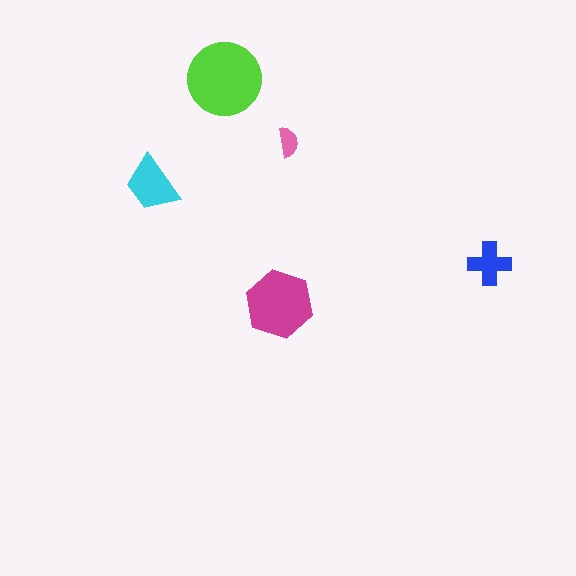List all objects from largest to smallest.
The lime circle, the magenta hexagon, the cyan trapezoid, the blue cross, the pink semicircle.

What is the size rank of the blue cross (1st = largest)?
4th.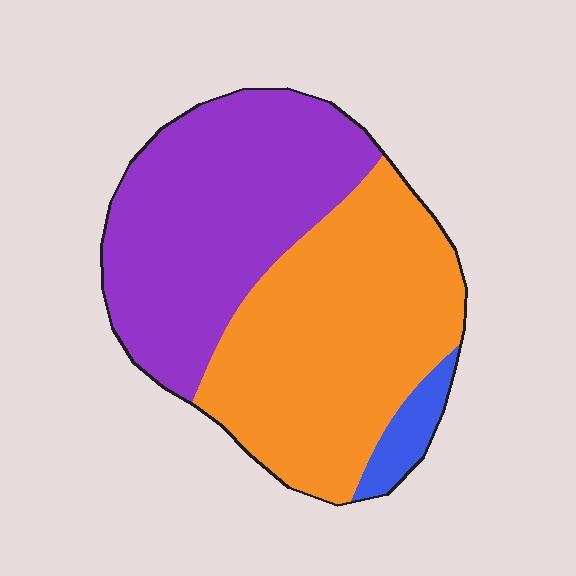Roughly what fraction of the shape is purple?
Purple covers 45% of the shape.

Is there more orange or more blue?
Orange.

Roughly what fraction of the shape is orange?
Orange takes up about one half (1/2) of the shape.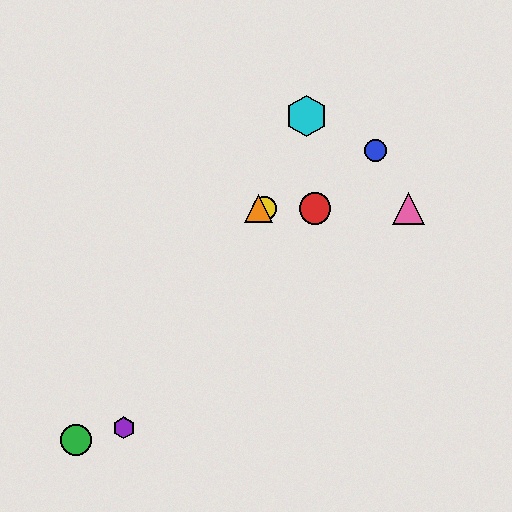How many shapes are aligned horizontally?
4 shapes (the red circle, the yellow circle, the orange triangle, the pink triangle) are aligned horizontally.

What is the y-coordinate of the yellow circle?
The yellow circle is at y≈208.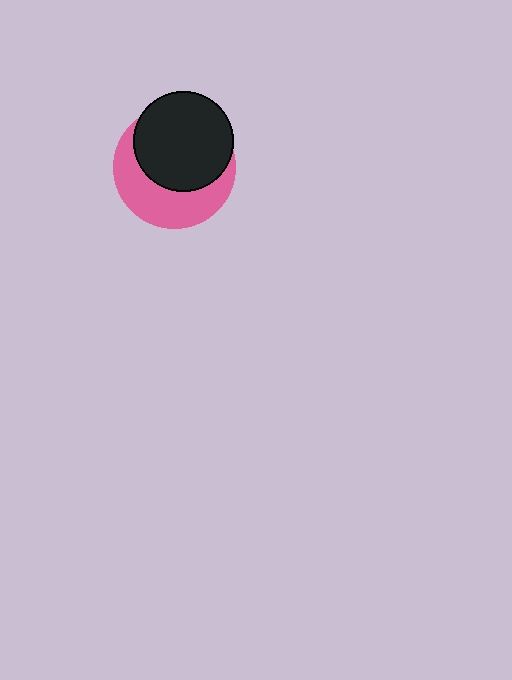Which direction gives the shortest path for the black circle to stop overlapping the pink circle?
Moving up gives the shortest separation.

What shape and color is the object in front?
The object in front is a black circle.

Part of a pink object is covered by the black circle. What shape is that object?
It is a circle.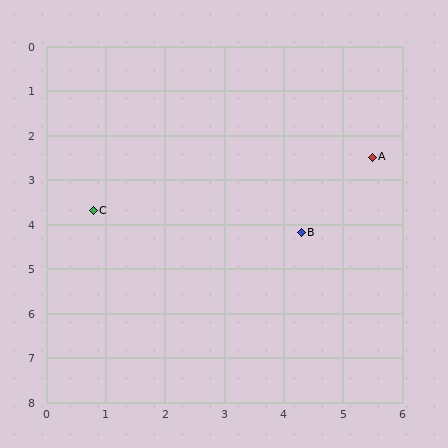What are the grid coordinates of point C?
Point C is at approximately (0.8, 3.7).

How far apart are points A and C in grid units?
Points A and C are about 4.9 grid units apart.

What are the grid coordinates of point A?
Point A is at approximately (5.5, 2.5).